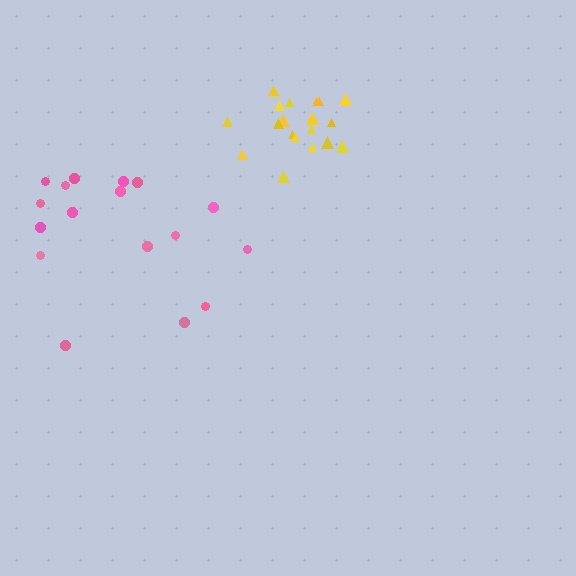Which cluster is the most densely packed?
Yellow.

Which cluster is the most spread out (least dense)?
Pink.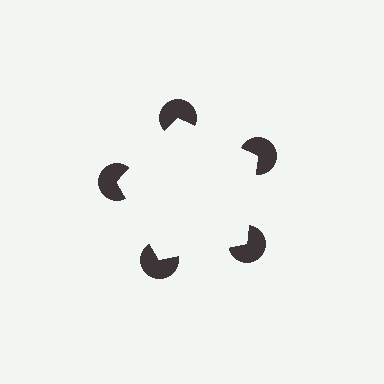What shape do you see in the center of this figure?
An illusory pentagon — its edges are inferred from the aligned wedge cuts in the pac-man discs, not physically drawn.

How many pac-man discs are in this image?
There are 5 — one at each vertex of the illusory pentagon.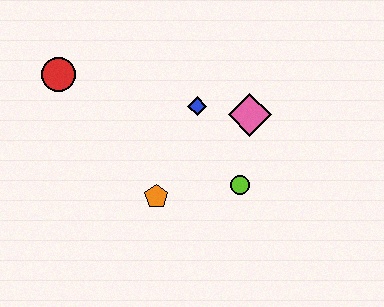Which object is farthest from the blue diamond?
The red circle is farthest from the blue diamond.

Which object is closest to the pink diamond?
The blue diamond is closest to the pink diamond.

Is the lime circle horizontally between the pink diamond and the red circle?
Yes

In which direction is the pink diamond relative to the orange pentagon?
The pink diamond is to the right of the orange pentagon.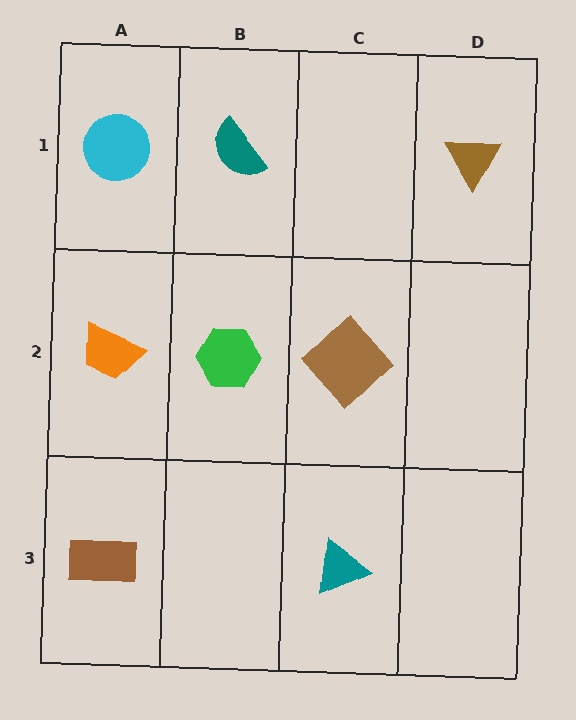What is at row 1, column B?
A teal semicircle.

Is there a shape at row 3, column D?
No, that cell is empty.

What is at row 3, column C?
A teal triangle.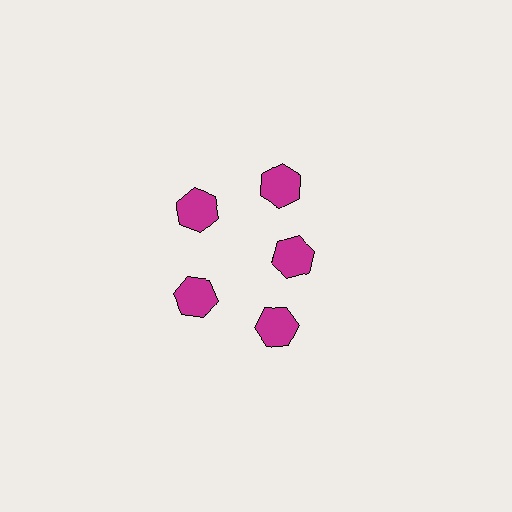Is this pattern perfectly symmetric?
No. The 5 magenta hexagons are arranged in a ring, but one element near the 3 o'clock position is pulled inward toward the center, breaking the 5-fold rotational symmetry.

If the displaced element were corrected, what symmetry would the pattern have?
It would have 5-fold rotational symmetry — the pattern would map onto itself every 72 degrees.